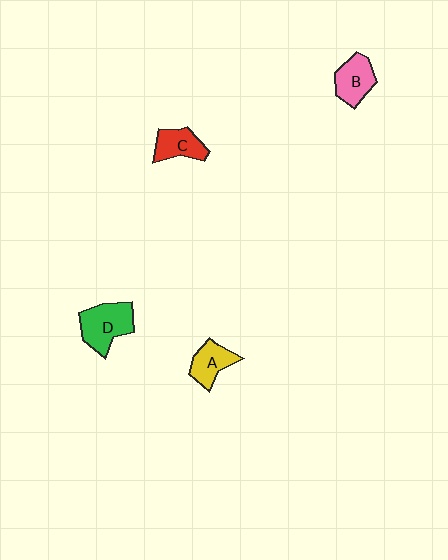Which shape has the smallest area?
Shape C (red).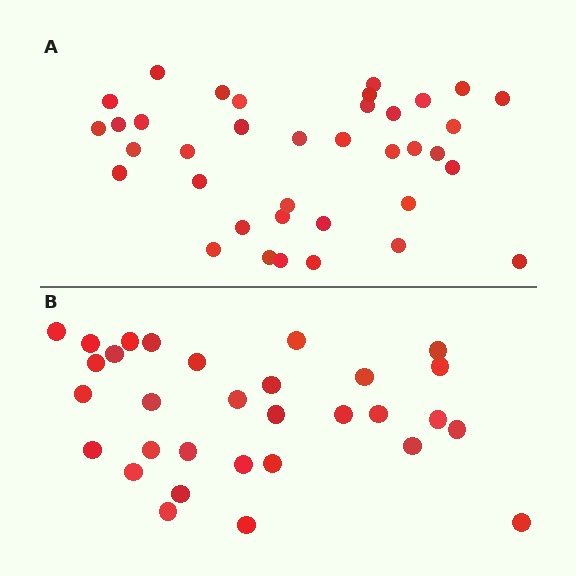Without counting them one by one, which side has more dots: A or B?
Region A (the top region) has more dots.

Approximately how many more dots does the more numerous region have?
Region A has about 6 more dots than region B.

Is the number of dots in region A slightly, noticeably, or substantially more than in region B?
Region A has only slightly more — the two regions are fairly close. The ratio is roughly 1.2 to 1.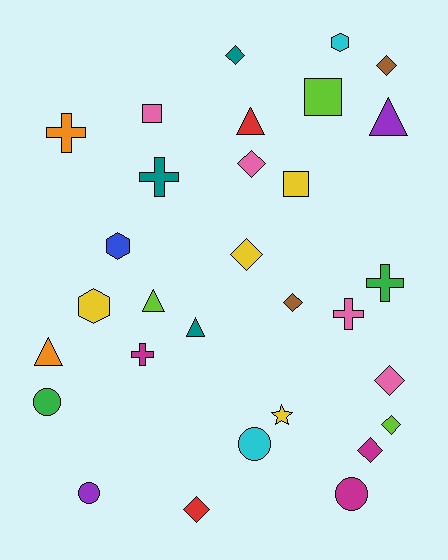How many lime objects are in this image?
There are 3 lime objects.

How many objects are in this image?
There are 30 objects.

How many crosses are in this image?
There are 5 crosses.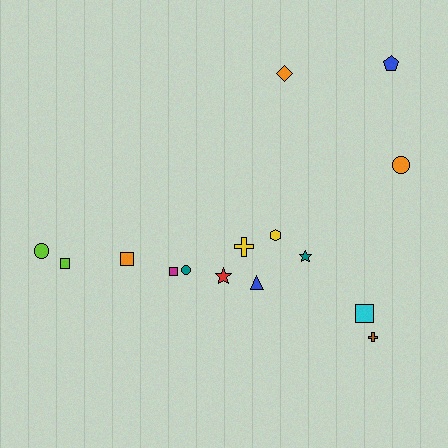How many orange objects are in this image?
There are 3 orange objects.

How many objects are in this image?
There are 15 objects.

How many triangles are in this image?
There is 1 triangle.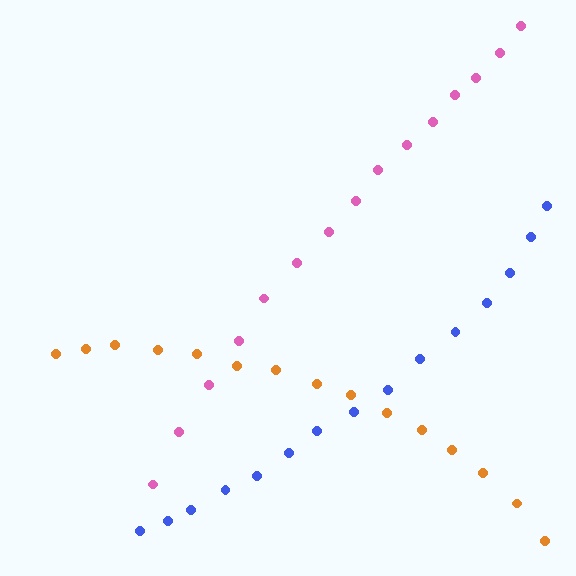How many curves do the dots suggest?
There are 3 distinct paths.